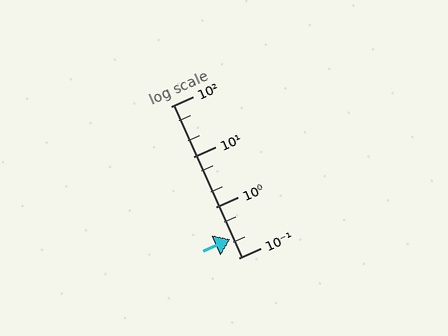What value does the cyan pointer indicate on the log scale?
The pointer indicates approximately 0.23.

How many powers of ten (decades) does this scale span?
The scale spans 3 decades, from 0.1 to 100.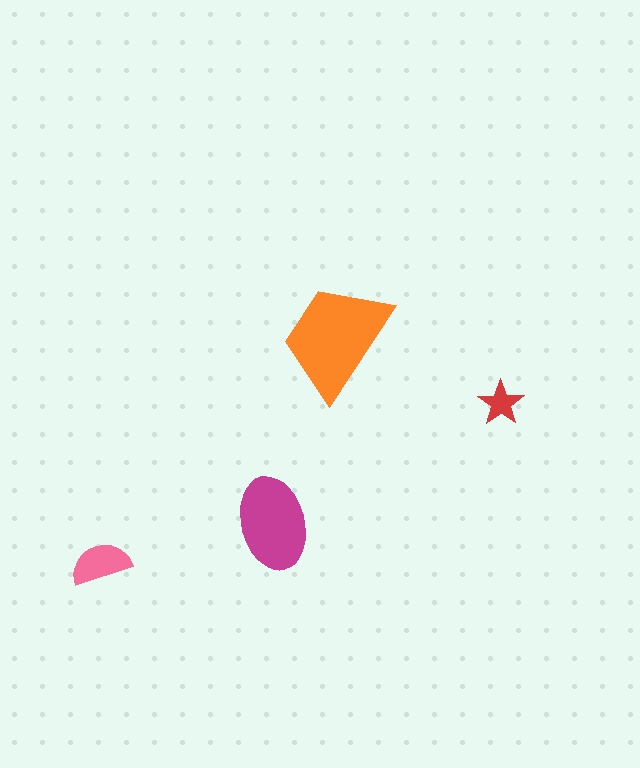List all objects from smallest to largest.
The red star, the pink semicircle, the magenta ellipse, the orange trapezoid.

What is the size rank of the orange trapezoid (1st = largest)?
1st.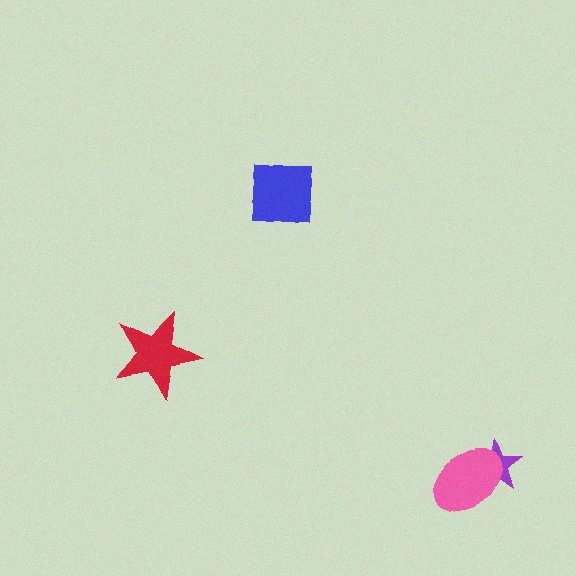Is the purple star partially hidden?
Yes, it is partially covered by another shape.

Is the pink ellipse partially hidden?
No, no other shape covers it.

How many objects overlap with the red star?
0 objects overlap with the red star.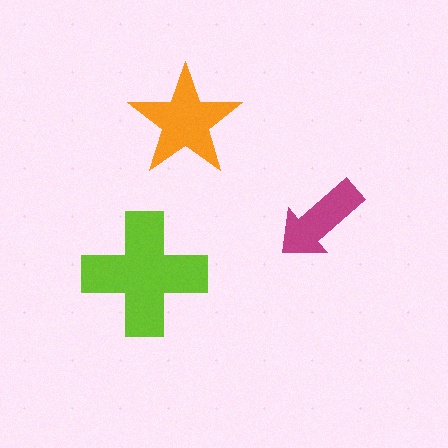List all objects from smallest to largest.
The magenta arrow, the orange star, the lime cross.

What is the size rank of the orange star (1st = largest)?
2nd.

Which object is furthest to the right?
The magenta arrow is rightmost.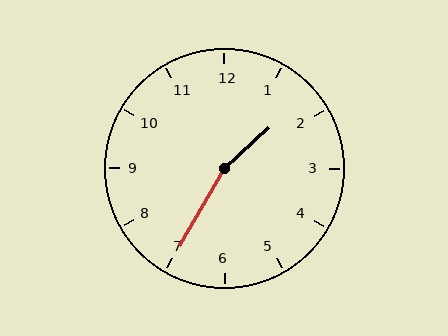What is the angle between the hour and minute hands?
Approximately 162 degrees.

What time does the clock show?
1:35.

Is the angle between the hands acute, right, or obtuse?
It is obtuse.